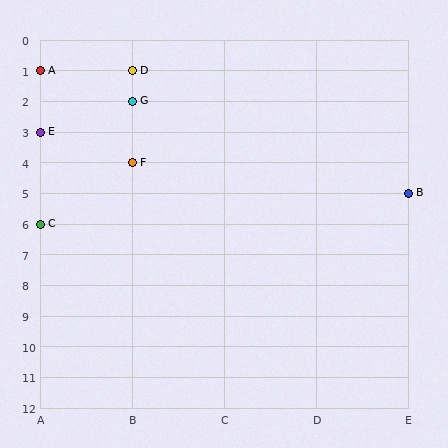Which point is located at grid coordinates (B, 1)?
Point D is at (B, 1).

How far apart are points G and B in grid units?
Points G and B are 3 columns and 3 rows apart (about 4.2 grid units diagonally).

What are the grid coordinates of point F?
Point F is at grid coordinates (B, 4).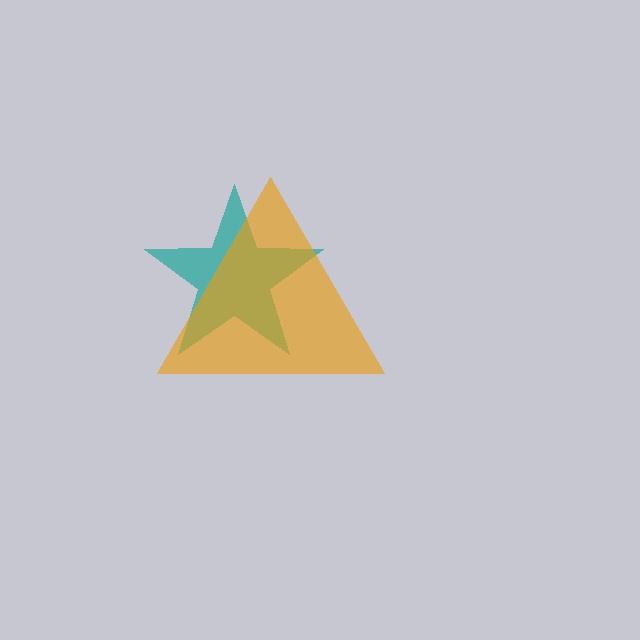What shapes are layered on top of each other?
The layered shapes are: a teal star, an orange triangle.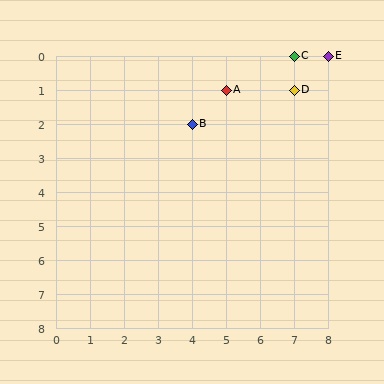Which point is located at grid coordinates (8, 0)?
Point E is at (8, 0).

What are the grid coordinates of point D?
Point D is at grid coordinates (7, 1).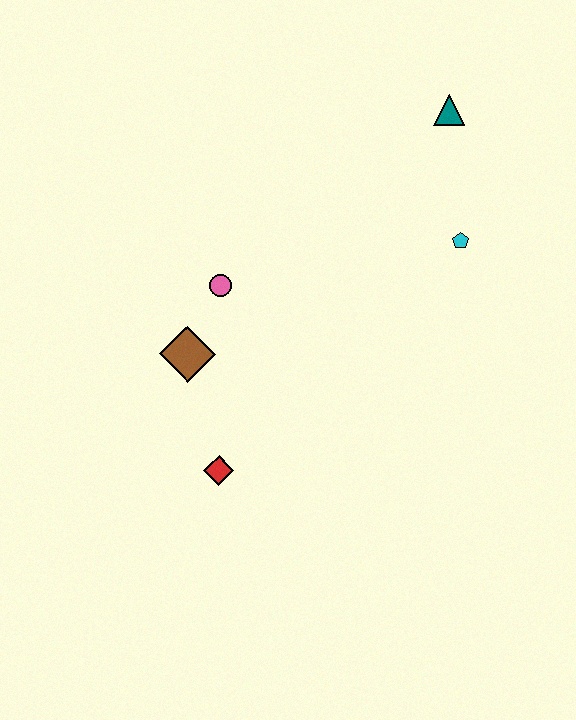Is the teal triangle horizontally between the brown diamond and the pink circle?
No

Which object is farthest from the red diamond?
The teal triangle is farthest from the red diamond.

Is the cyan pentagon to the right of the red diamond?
Yes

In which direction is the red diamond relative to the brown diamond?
The red diamond is below the brown diamond.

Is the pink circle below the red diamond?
No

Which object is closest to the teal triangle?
The cyan pentagon is closest to the teal triangle.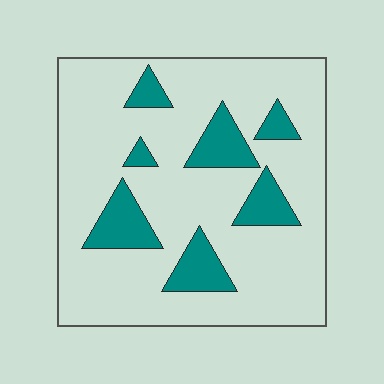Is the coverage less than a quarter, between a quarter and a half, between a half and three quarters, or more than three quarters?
Less than a quarter.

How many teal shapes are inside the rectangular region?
7.